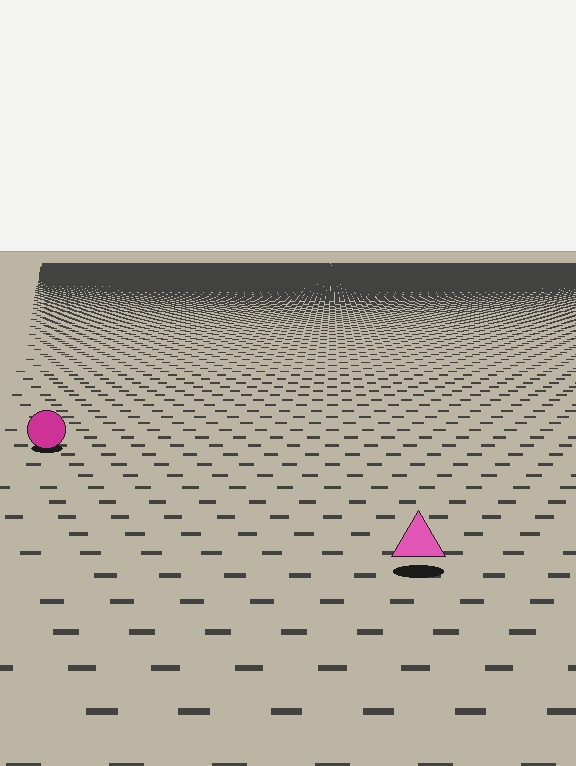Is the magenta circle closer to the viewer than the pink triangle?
No. The pink triangle is closer — you can tell from the texture gradient: the ground texture is coarser near it.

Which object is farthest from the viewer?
The magenta circle is farthest from the viewer. It appears smaller and the ground texture around it is denser.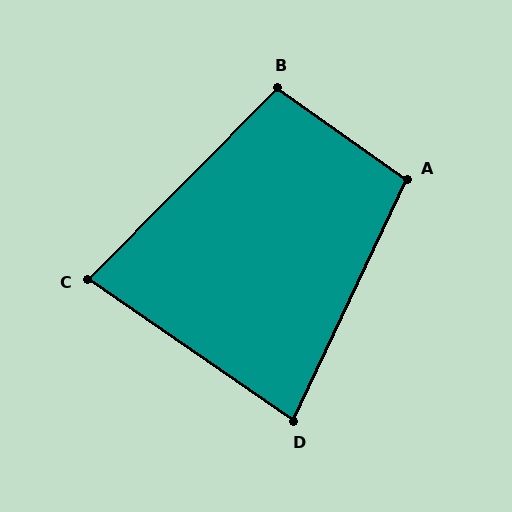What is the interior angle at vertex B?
Approximately 99 degrees (obtuse).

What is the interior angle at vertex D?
Approximately 81 degrees (acute).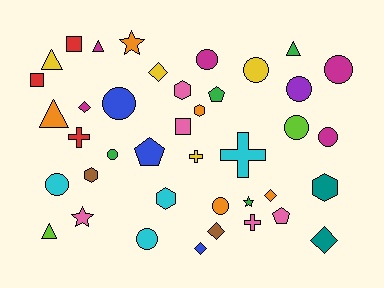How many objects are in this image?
There are 40 objects.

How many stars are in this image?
There are 3 stars.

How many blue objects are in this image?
There are 3 blue objects.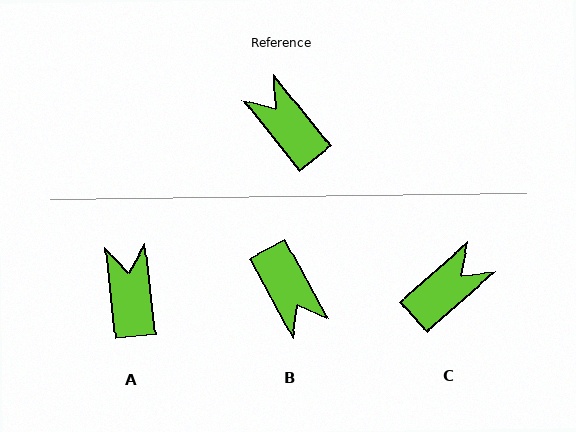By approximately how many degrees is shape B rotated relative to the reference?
Approximately 170 degrees counter-clockwise.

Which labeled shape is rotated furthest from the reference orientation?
B, about 170 degrees away.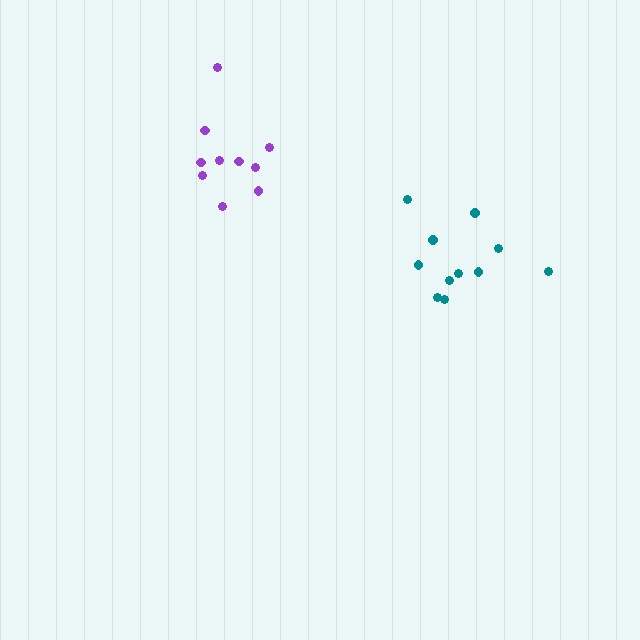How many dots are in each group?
Group 1: 10 dots, Group 2: 11 dots (21 total).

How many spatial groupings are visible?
There are 2 spatial groupings.